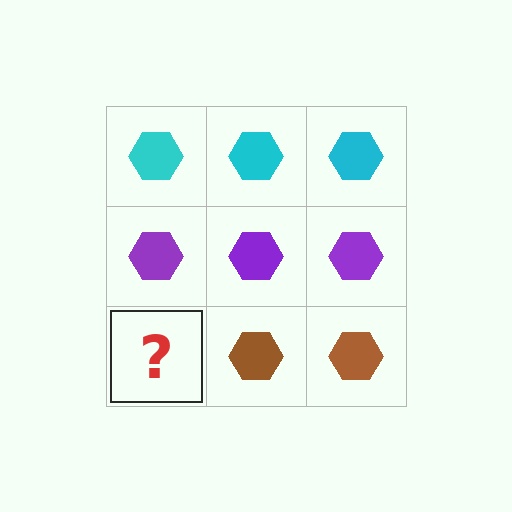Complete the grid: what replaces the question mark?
The question mark should be replaced with a brown hexagon.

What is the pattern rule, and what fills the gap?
The rule is that each row has a consistent color. The gap should be filled with a brown hexagon.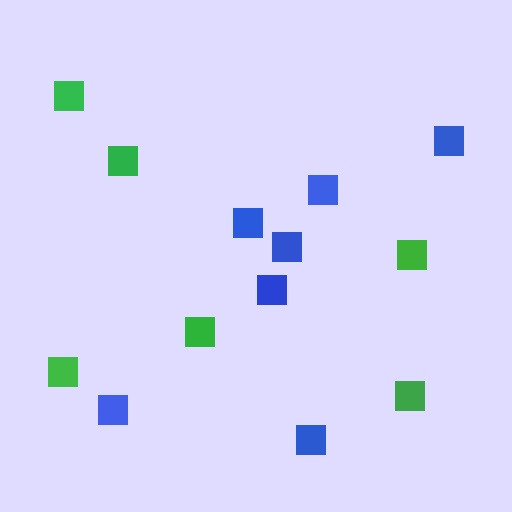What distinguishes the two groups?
There are 2 groups: one group of blue squares (7) and one group of green squares (6).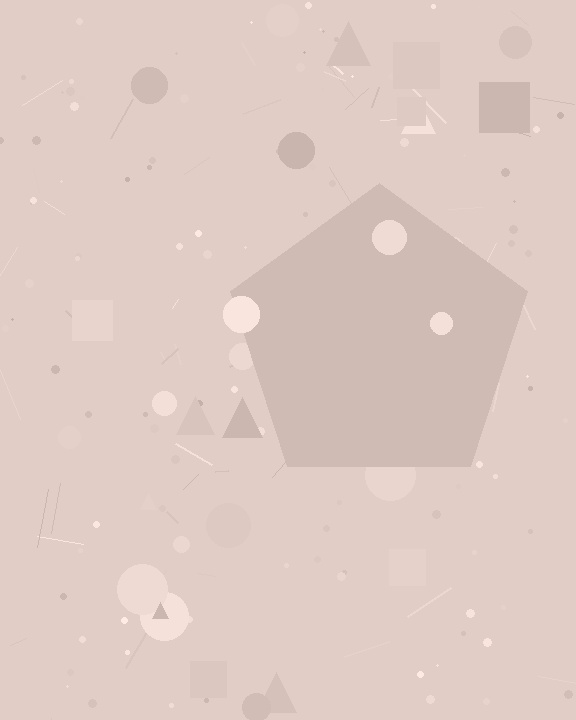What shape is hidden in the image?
A pentagon is hidden in the image.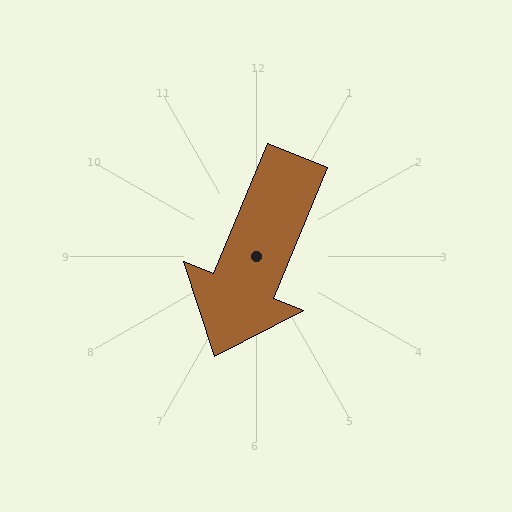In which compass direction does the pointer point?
South.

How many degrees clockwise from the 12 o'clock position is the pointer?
Approximately 202 degrees.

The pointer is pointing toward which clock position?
Roughly 7 o'clock.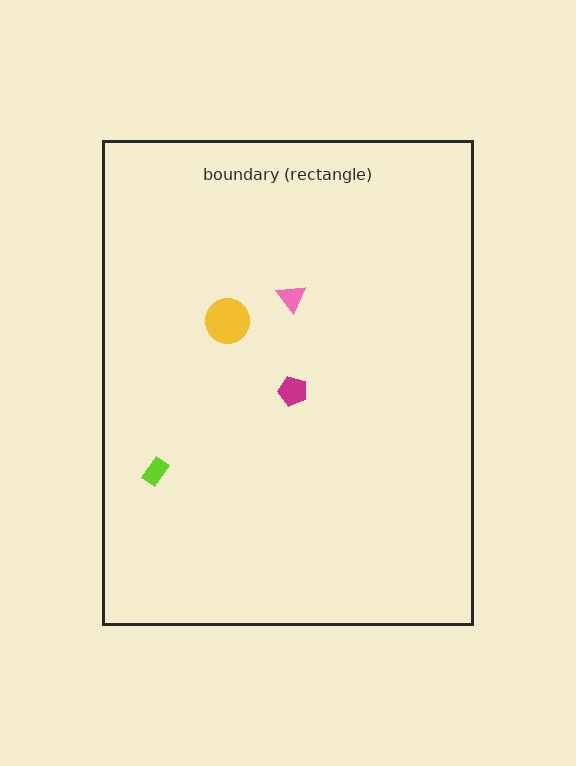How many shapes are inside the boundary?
4 inside, 0 outside.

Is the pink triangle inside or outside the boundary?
Inside.